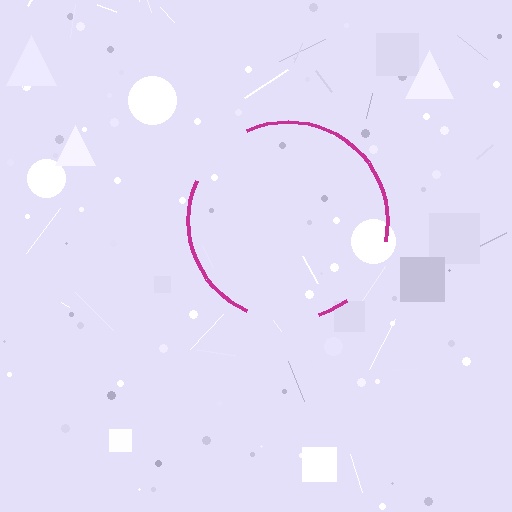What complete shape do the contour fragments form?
The contour fragments form a circle.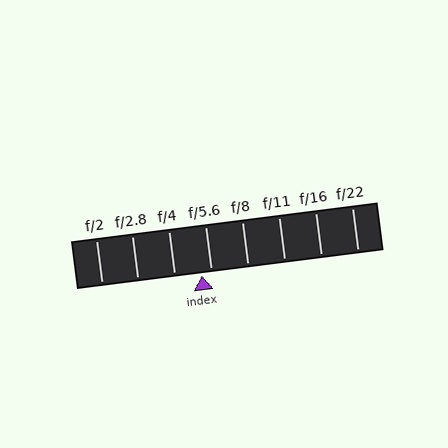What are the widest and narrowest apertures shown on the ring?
The widest aperture shown is f/2 and the narrowest is f/22.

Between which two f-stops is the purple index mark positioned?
The index mark is between f/4 and f/5.6.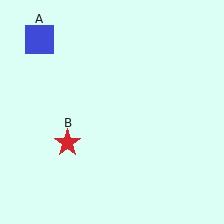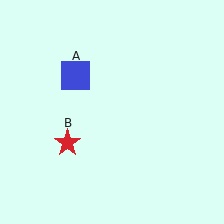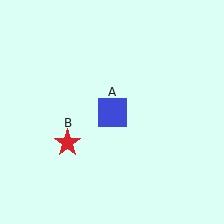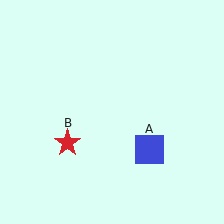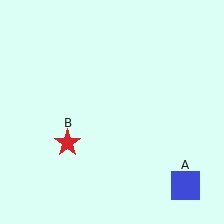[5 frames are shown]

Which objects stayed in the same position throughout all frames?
Red star (object B) remained stationary.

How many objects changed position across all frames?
1 object changed position: blue square (object A).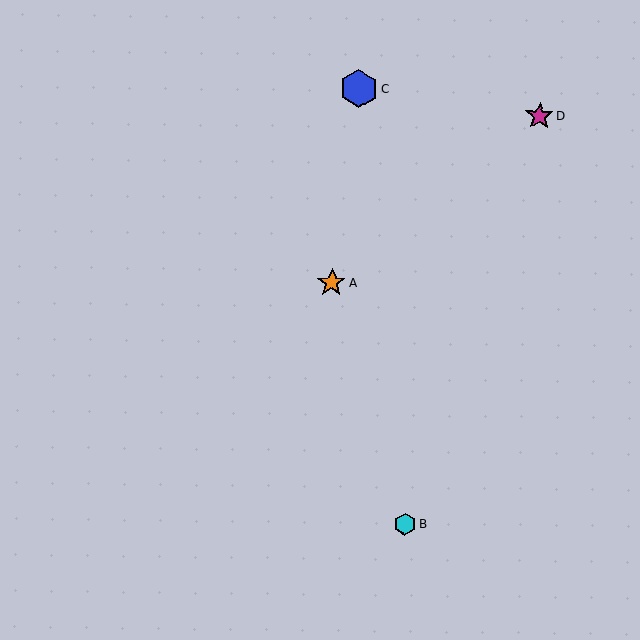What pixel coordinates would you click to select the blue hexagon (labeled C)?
Click at (358, 89) to select the blue hexagon C.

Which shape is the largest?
The blue hexagon (labeled C) is the largest.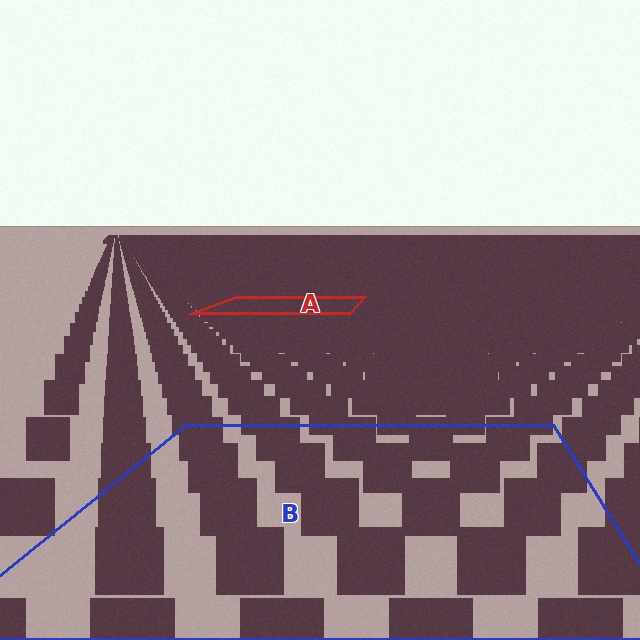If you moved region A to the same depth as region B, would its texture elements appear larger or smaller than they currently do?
They would appear larger. At a closer depth, the same texture elements are projected at a bigger on-screen size.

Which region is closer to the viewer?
Region B is closer. The texture elements there are larger and more spread out.